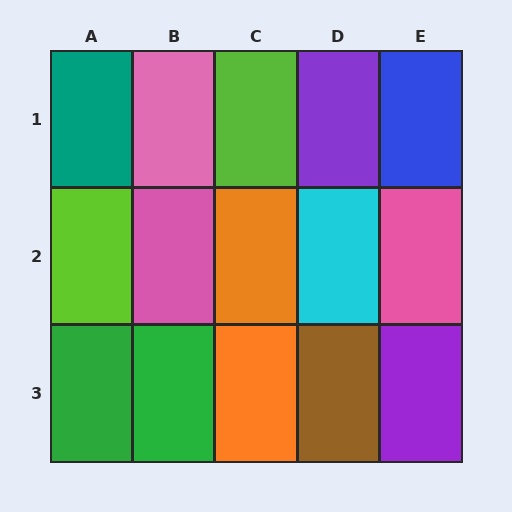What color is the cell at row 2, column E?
Pink.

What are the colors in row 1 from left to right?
Teal, pink, lime, purple, blue.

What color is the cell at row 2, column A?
Lime.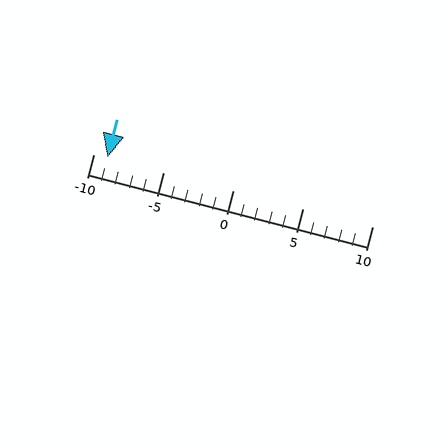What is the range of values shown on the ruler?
The ruler shows values from -10 to 10.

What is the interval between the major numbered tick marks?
The major tick marks are spaced 5 units apart.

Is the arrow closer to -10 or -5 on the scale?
The arrow is closer to -10.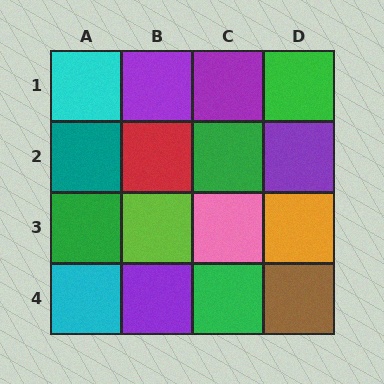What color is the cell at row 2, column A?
Teal.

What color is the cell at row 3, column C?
Pink.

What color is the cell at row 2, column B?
Red.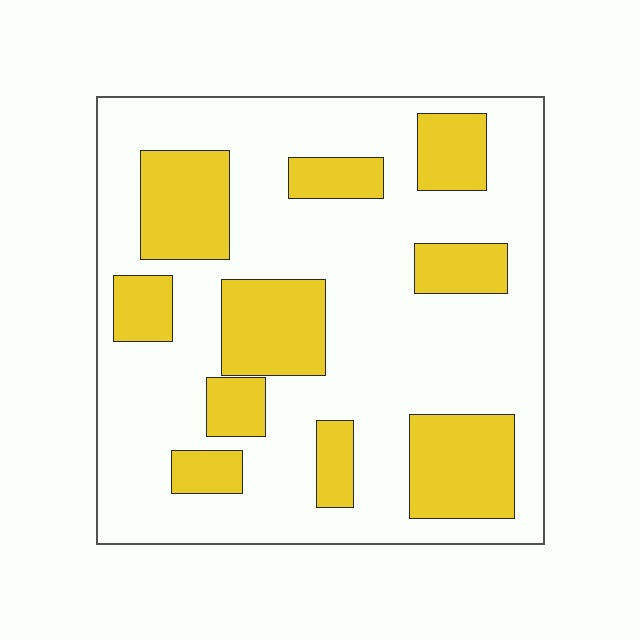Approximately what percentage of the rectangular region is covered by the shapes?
Approximately 30%.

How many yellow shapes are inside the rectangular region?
10.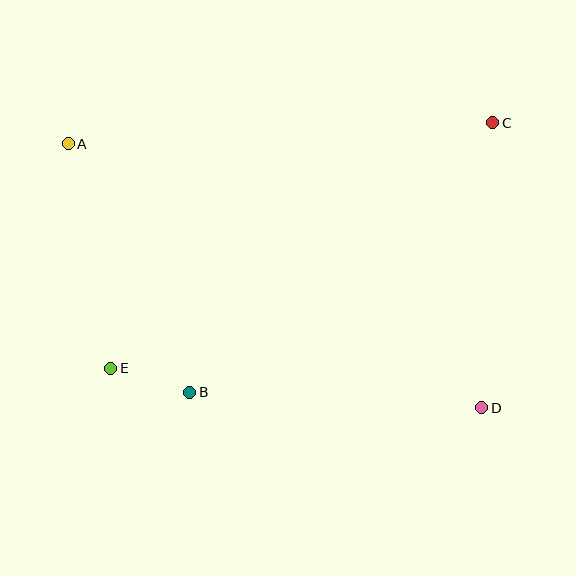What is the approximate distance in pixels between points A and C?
The distance between A and C is approximately 425 pixels.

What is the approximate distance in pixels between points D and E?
The distance between D and E is approximately 373 pixels.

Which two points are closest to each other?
Points B and E are closest to each other.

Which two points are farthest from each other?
Points A and D are farthest from each other.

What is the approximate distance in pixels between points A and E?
The distance between A and E is approximately 229 pixels.